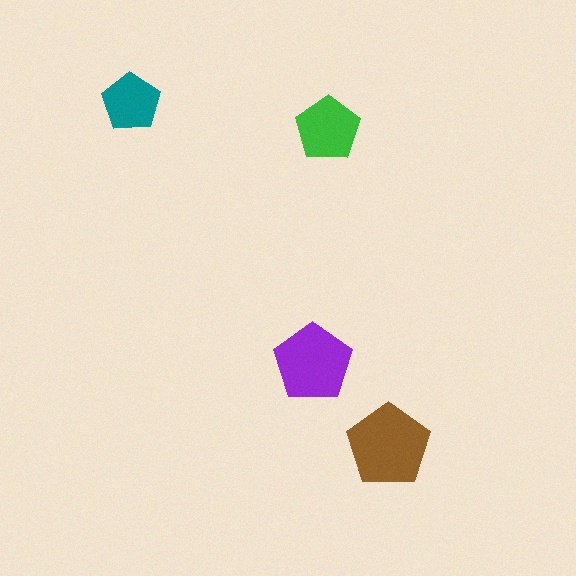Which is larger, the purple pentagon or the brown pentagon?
The brown one.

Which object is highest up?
The teal pentagon is topmost.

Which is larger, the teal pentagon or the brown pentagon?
The brown one.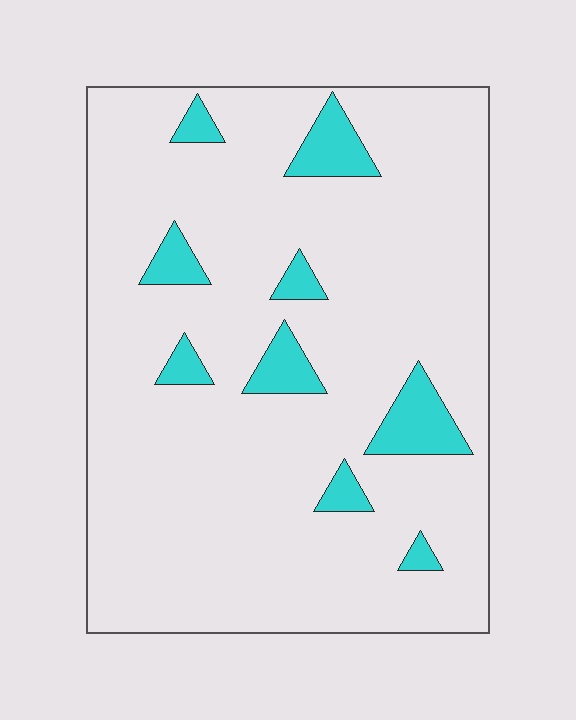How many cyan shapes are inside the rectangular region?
9.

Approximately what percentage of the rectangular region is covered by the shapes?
Approximately 10%.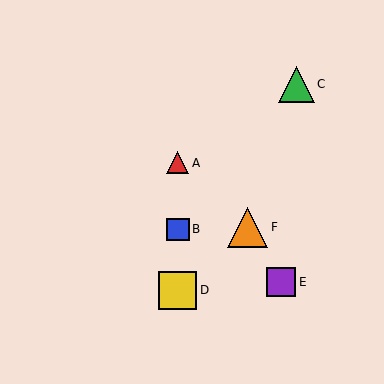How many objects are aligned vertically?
3 objects (A, B, D) are aligned vertically.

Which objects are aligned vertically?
Objects A, B, D are aligned vertically.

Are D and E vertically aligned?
No, D is at x≈178 and E is at x≈281.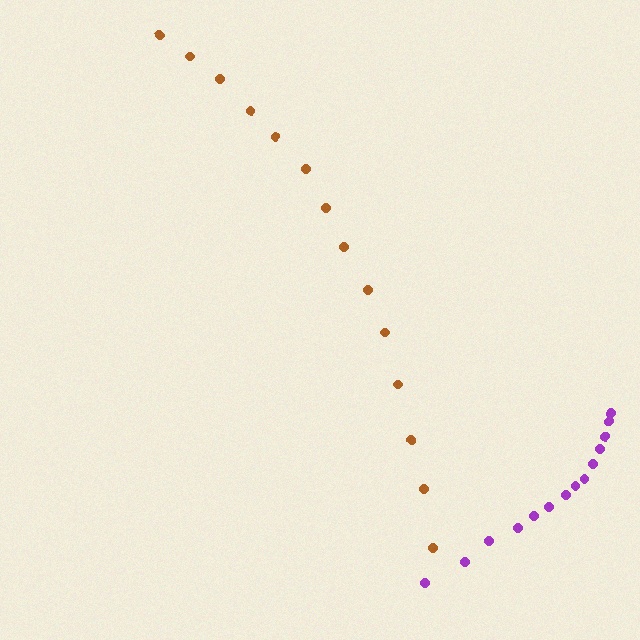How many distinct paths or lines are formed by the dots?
There are 2 distinct paths.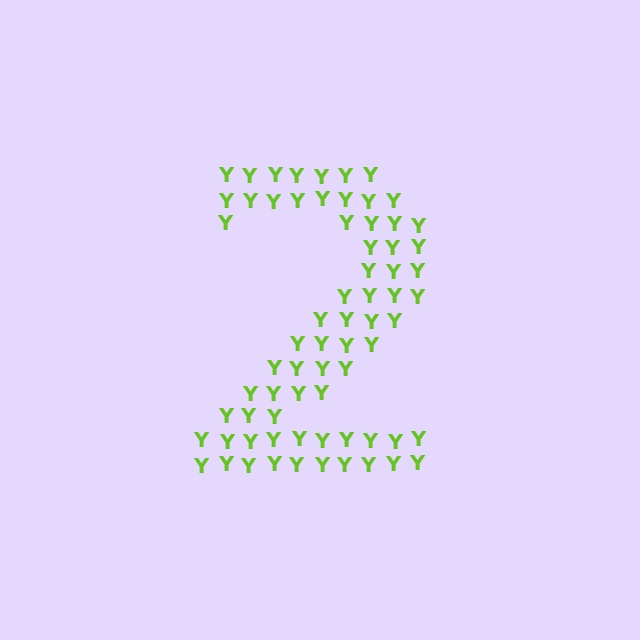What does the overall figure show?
The overall figure shows the digit 2.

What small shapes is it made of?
It is made of small letter Y's.